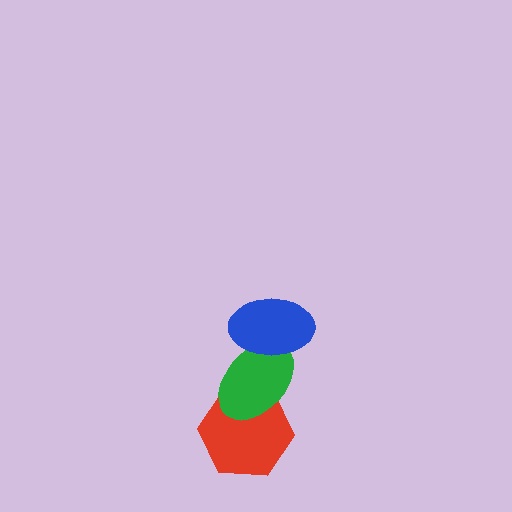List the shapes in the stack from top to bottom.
From top to bottom: the blue ellipse, the green ellipse, the red hexagon.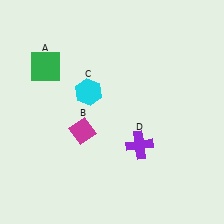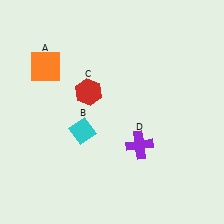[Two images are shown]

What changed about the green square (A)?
In Image 1, A is green. In Image 2, it changed to orange.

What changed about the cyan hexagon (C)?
In Image 1, C is cyan. In Image 2, it changed to red.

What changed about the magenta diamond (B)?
In Image 1, B is magenta. In Image 2, it changed to cyan.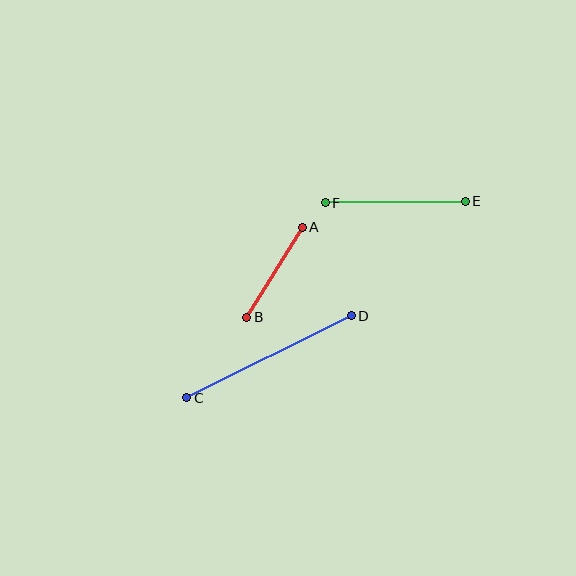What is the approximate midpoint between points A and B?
The midpoint is at approximately (274, 272) pixels.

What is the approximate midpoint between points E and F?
The midpoint is at approximately (395, 202) pixels.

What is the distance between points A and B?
The distance is approximately 106 pixels.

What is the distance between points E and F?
The distance is approximately 140 pixels.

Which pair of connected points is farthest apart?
Points C and D are farthest apart.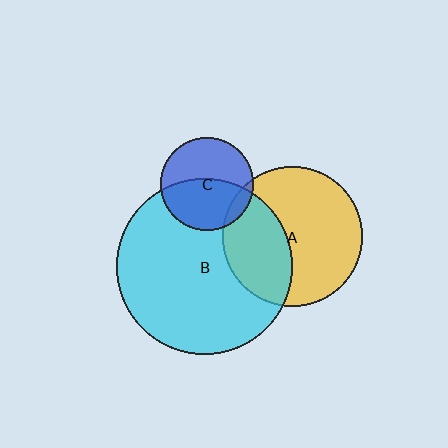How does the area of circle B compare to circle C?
Approximately 3.6 times.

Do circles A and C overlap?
Yes.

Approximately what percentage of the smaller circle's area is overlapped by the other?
Approximately 10%.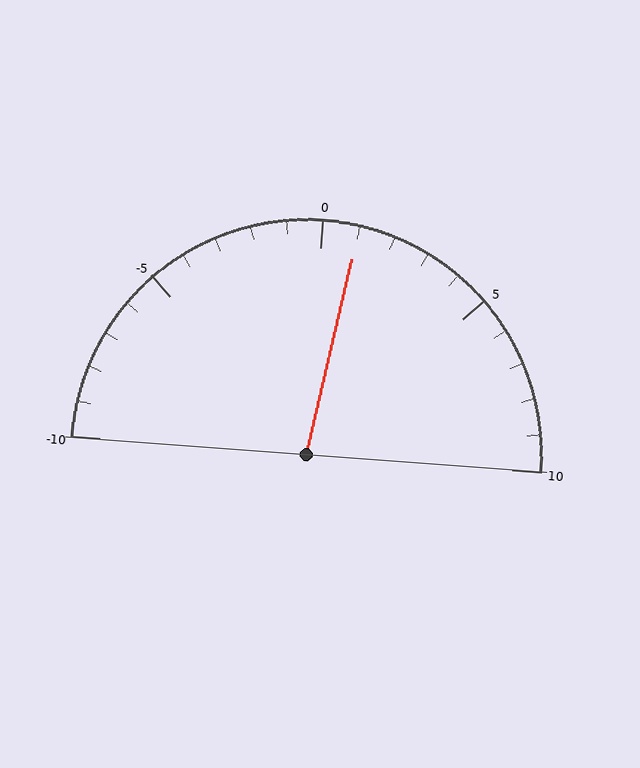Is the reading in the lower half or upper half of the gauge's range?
The reading is in the upper half of the range (-10 to 10).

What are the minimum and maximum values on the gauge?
The gauge ranges from -10 to 10.